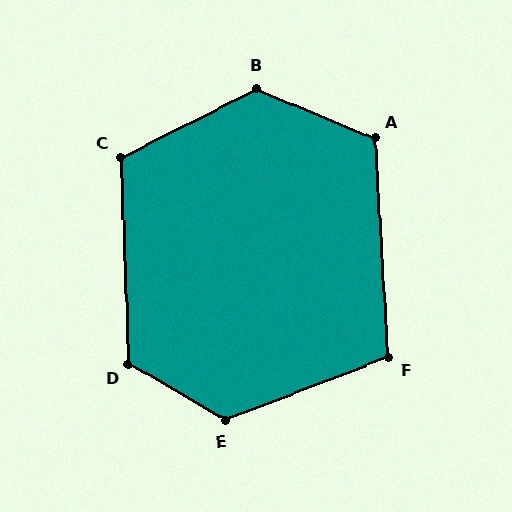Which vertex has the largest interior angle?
B, at approximately 130 degrees.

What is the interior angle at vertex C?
Approximately 115 degrees (obtuse).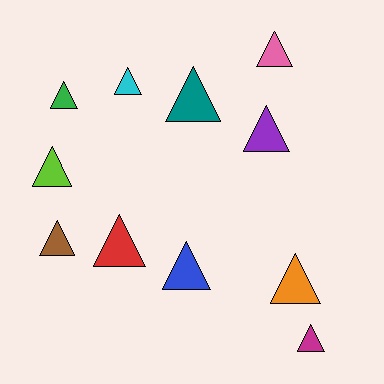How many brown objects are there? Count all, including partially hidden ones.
There is 1 brown object.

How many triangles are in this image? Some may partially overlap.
There are 11 triangles.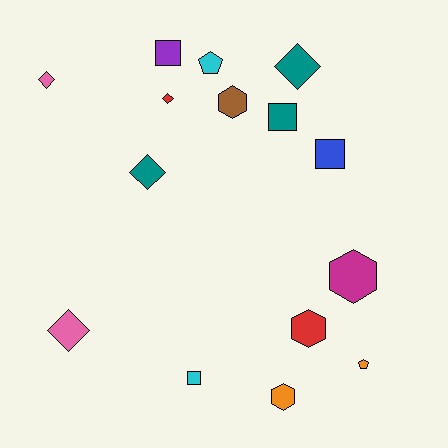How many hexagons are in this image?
There are 4 hexagons.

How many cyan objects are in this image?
There are 2 cyan objects.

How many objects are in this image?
There are 15 objects.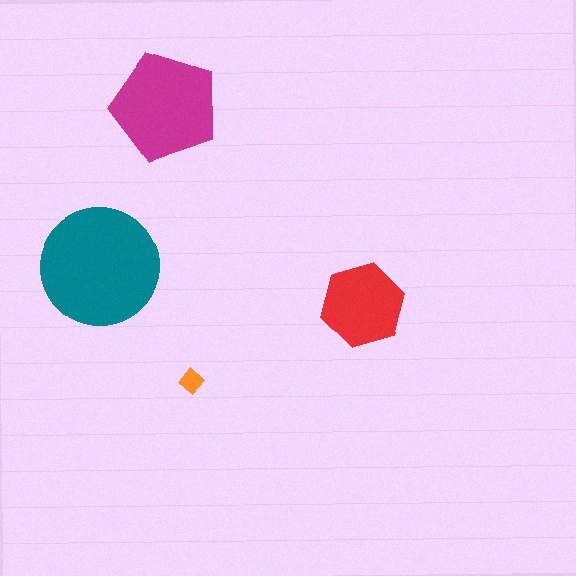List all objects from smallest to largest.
The orange diamond, the red hexagon, the magenta pentagon, the teal circle.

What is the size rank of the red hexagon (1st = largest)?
3rd.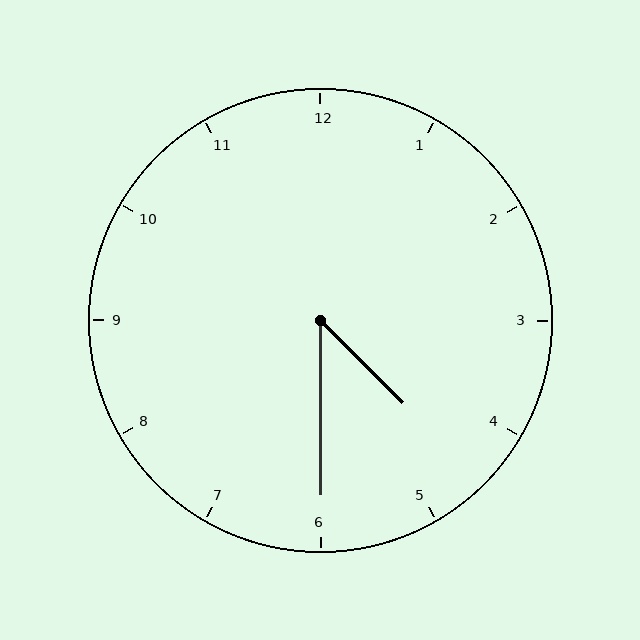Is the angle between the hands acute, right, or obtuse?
It is acute.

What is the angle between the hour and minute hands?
Approximately 45 degrees.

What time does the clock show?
4:30.